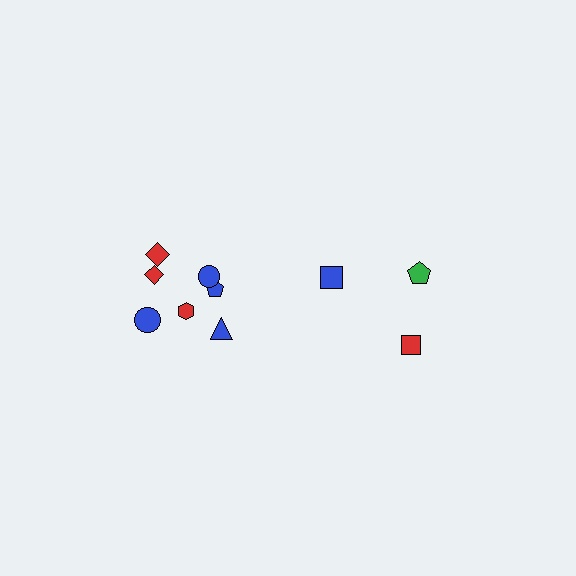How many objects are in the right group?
There are 3 objects.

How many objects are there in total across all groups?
There are 10 objects.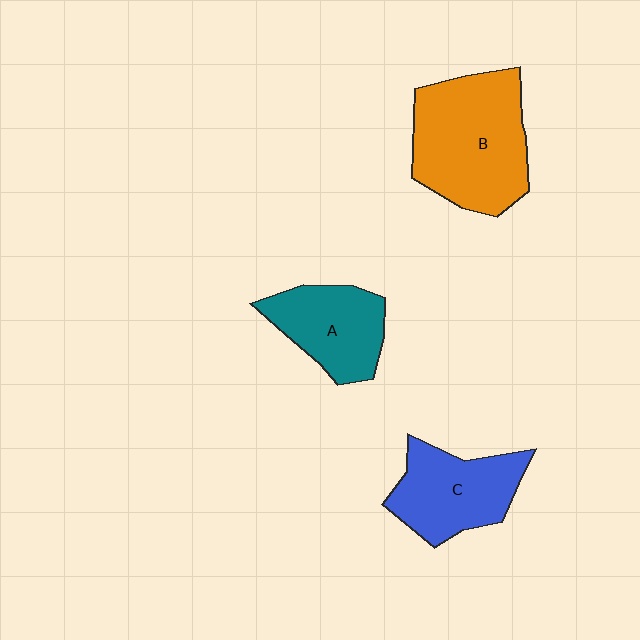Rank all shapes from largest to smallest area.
From largest to smallest: B (orange), C (blue), A (teal).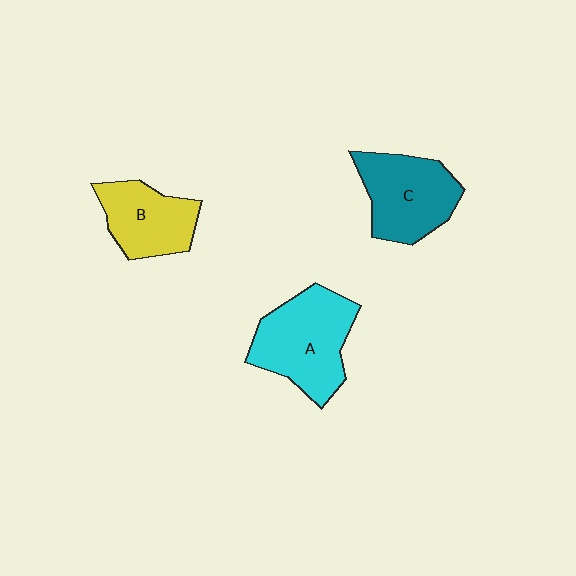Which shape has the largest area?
Shape A (cyan).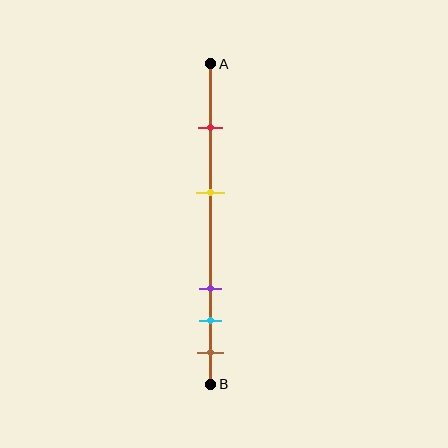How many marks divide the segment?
There are 5 marks dividing the segment.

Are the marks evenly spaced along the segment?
No, the marks are not evenly spaced.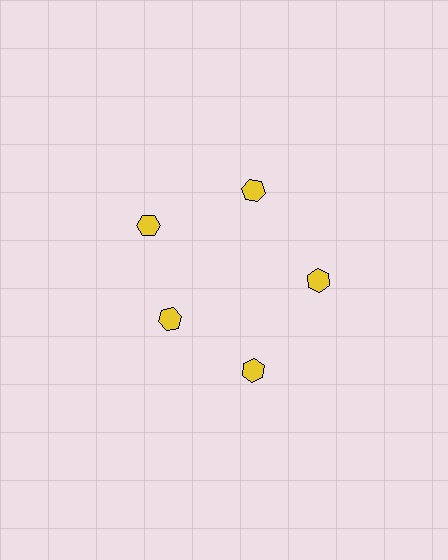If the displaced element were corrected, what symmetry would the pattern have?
It would have 5-fold rotational symmetry — the pattern would map onto itself every 72 degrees.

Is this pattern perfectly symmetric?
No. The 5 yellow hexagons are arranged in a ring, but one element near the 8 o'clock position is pulled inward toward the center, breaking the 5-fold rotational symmetry.